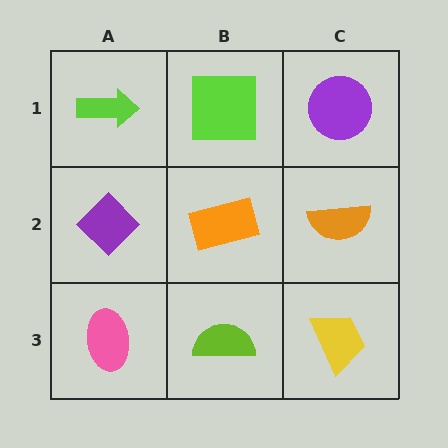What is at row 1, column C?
A purple circle.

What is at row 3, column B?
A lime semicircle.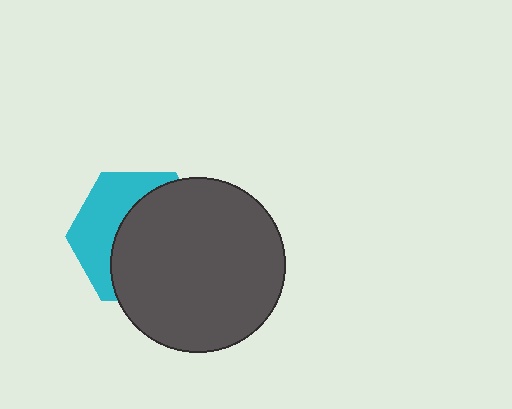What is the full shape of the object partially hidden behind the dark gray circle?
The partially hidden object is a cyan hexagon.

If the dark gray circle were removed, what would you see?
You would see the complete cyan hexagon.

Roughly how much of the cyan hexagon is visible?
A small part of it is visible (roughly 39%).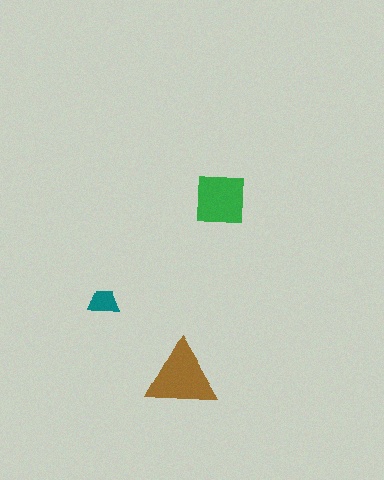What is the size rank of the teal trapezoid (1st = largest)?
3rd.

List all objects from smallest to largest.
The teal trapezoid, the green square, the brown triangle.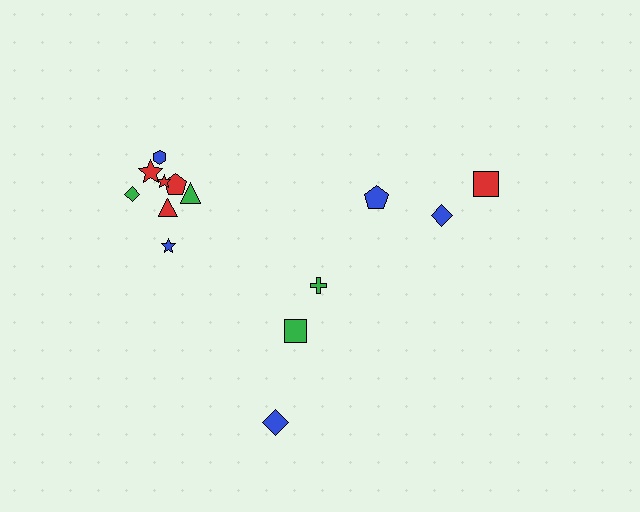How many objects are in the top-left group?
There are 8 objects.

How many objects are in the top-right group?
There are 3 objects.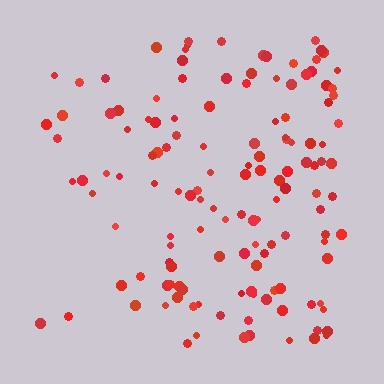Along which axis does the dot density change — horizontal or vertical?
Horizontal.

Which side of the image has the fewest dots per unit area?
The left.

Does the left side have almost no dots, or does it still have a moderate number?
Still a moderate number, just noticeably fewer than the right.